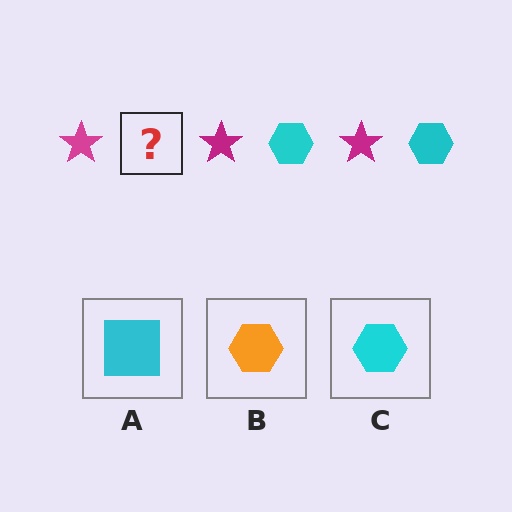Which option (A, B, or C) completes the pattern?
C.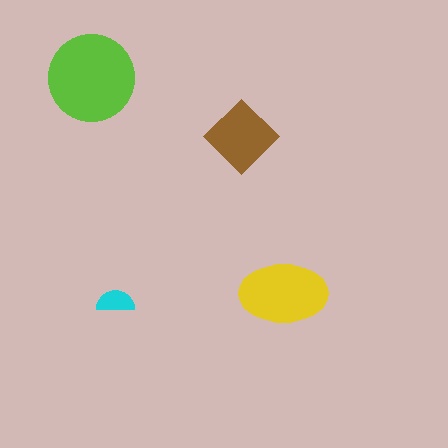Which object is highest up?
The lime circle is topmost.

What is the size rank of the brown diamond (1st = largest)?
3rd.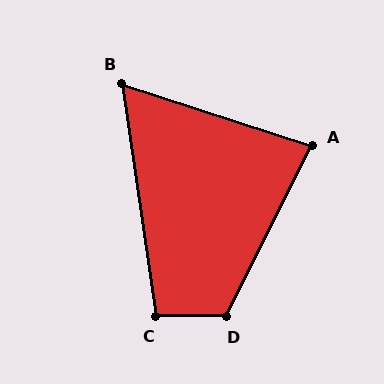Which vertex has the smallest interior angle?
B, at approximately 64 degrees.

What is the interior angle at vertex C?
Approximately 99 degrees (obtuse).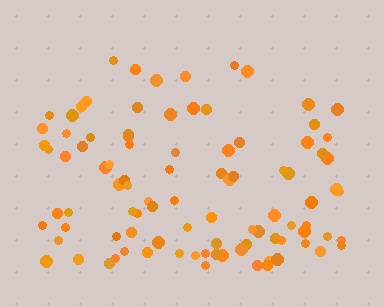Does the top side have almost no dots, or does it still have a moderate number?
Still a moderate number, just noticeably fewer than the bottom.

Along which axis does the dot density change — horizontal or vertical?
Vertical.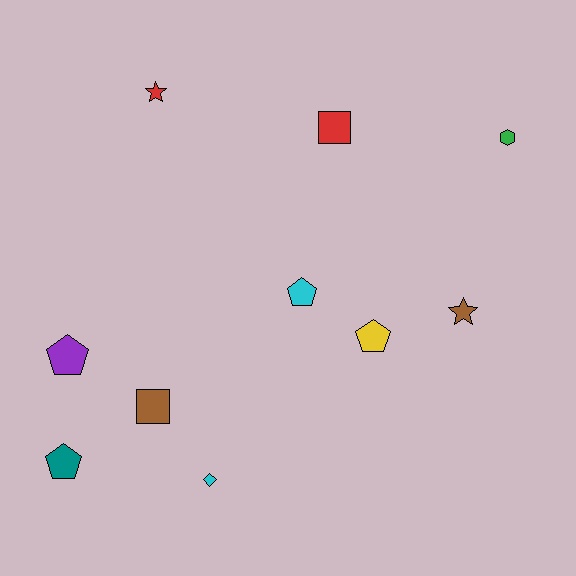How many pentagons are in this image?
There are 4 pentagons.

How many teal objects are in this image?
There is 1 teal object.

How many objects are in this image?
There are 10 objects.